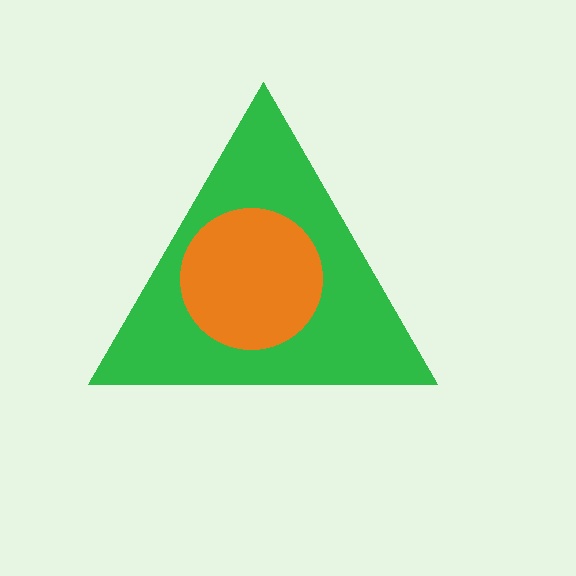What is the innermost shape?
The orange circle.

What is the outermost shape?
The green triangle.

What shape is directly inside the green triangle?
The orange circle.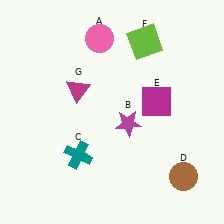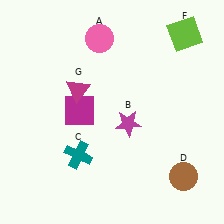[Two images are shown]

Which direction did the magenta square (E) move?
The magenta square (E) moved left.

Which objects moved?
The objects that moved are: the magenta square (E), the lime square (F).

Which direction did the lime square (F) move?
The lime square (F) moved right.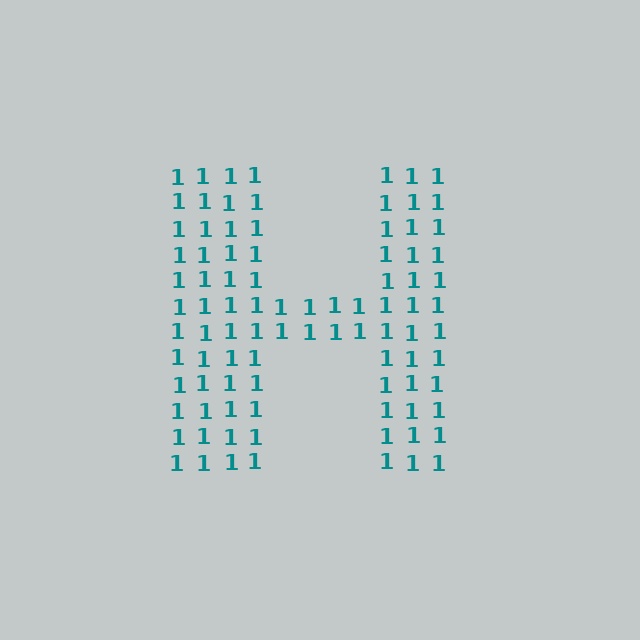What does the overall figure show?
The overall figure shows the letter H.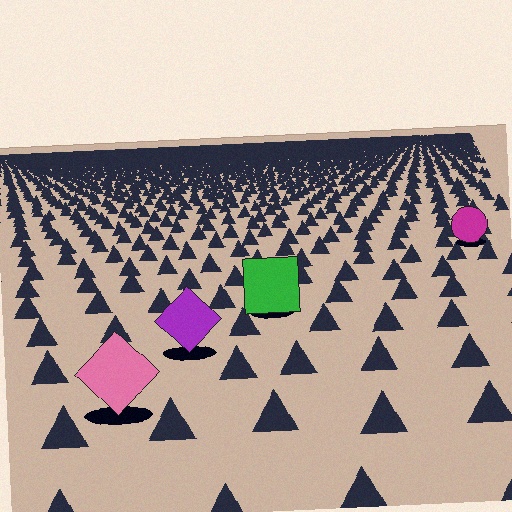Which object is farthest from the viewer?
The magenta circle is farthest from the viewer. It appears smaller and the ground texture around it is denser.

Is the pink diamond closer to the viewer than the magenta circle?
Yes. The pink diamond is closer — you can tell from the texture gradient: the ground texture is coarser near it.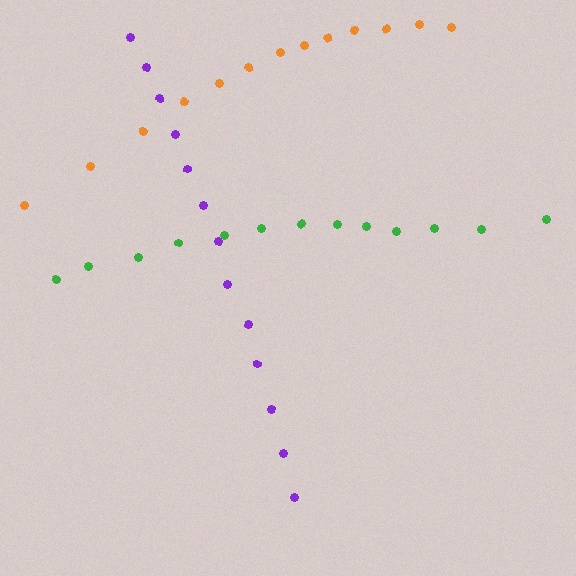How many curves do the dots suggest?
There are 3 distinct paths.